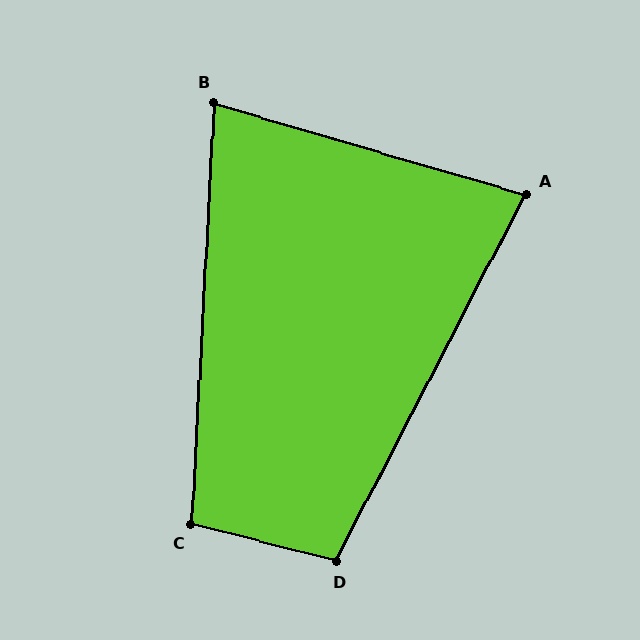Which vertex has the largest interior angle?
D, at approximately 103 degrees.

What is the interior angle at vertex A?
Approximately 79 degrees (acute).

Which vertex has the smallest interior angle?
B, at approximately 77 degrees.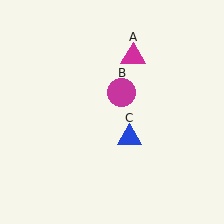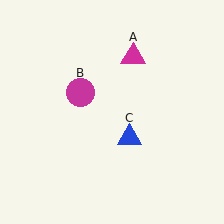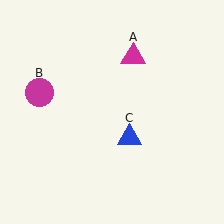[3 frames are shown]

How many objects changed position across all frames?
1 object changed position: magenta circle (object B).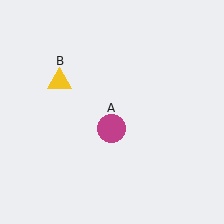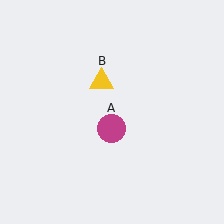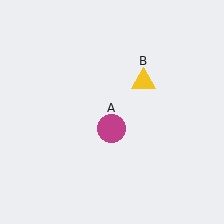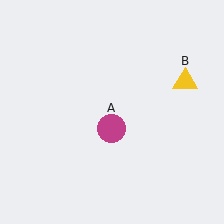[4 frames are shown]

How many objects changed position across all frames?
1 object changed position: yellow triangle (object B).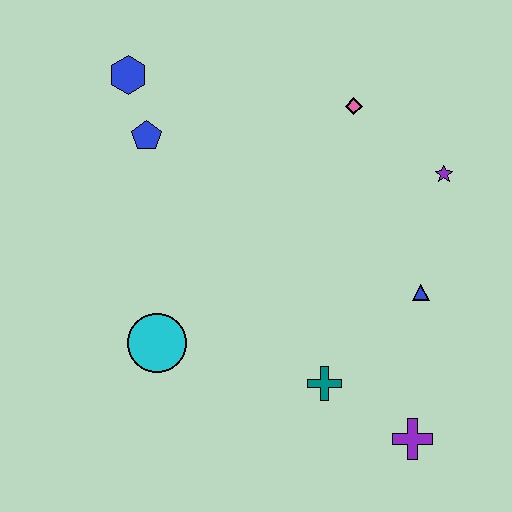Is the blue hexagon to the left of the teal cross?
Yes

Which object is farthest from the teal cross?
The blue hexagon is farthest from the teal cross.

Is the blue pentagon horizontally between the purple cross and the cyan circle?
No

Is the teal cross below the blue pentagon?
Yes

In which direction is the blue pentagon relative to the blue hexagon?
The blue pentagon is below the blue hexagon.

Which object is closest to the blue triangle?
The purple star is closest to the blue triangle.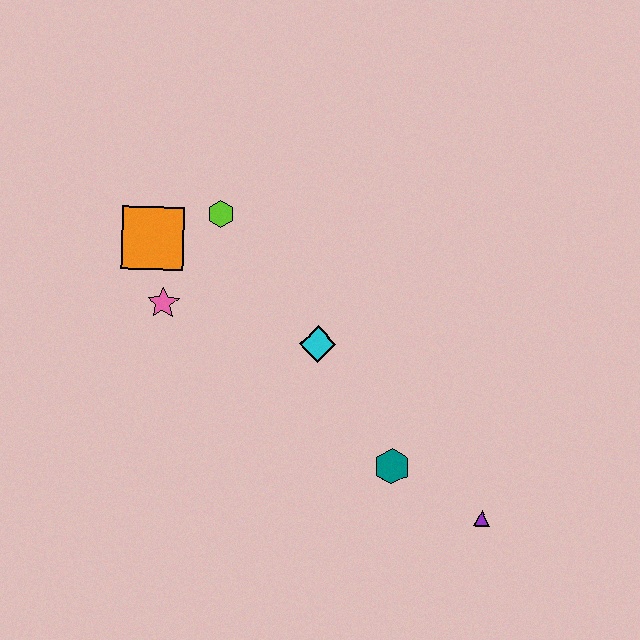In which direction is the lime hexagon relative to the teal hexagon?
The lime hexagon is above the teal hexagon.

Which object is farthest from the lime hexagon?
The purple triangle is farthest from the lime hexagon.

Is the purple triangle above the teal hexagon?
No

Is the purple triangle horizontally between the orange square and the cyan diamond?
No